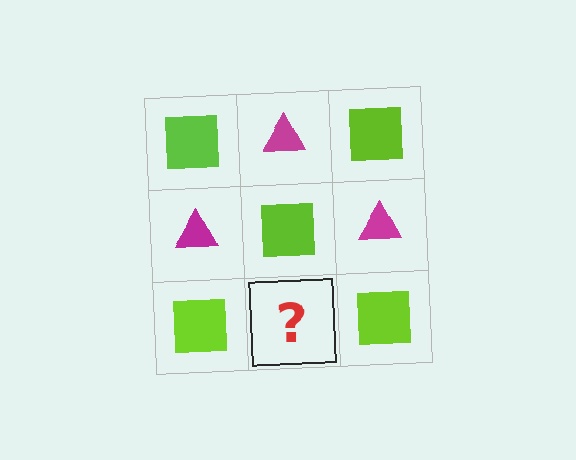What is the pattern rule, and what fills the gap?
The rule is that it alternates lime square and magenta triangle in a checkerboard pattern. The gap should be filled with a magenta triangle.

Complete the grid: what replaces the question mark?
The question mark should be replaced with a magenta triangle.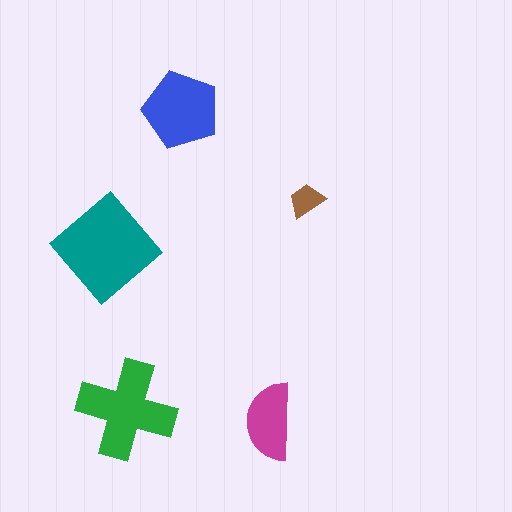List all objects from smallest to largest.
The brown trapezoid, the magenta semicircle, the blue pentagon, the green cross, the teal diamond.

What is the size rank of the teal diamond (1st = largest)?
1st.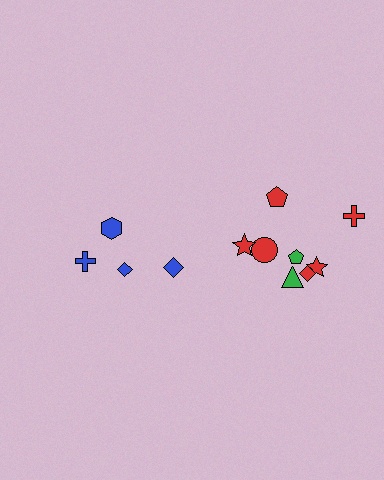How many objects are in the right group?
There are 8 objects.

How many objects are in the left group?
There are 4 objects.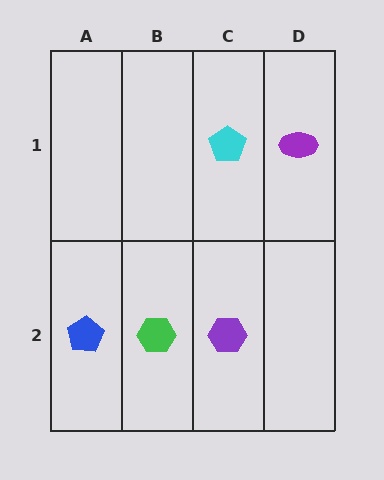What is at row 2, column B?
A green hexagon.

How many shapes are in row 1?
2 shapes.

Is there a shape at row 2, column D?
No, that cell is empty.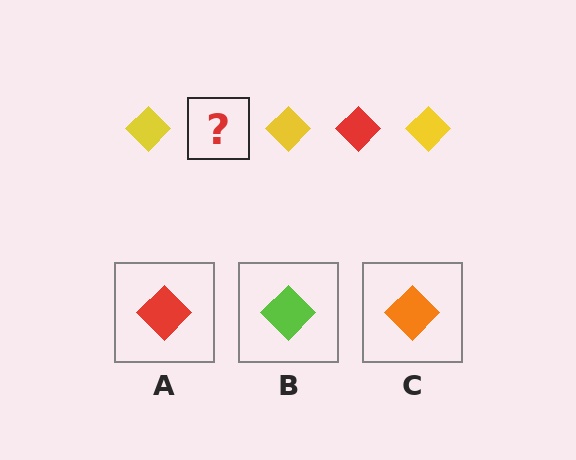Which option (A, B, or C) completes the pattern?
A.